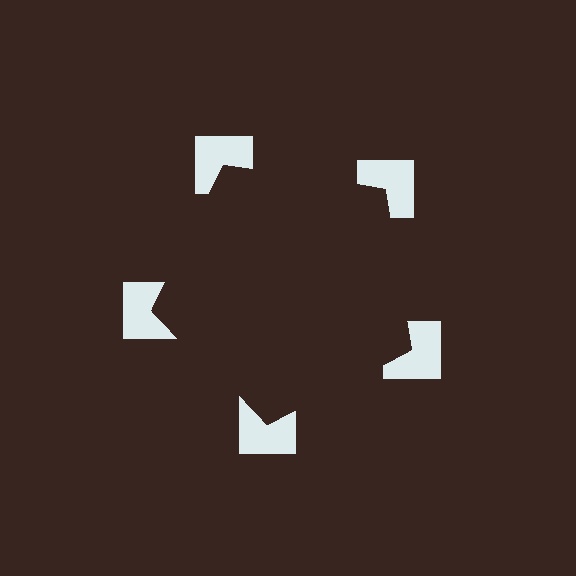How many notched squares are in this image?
There are 5 — one at each vertex of the illusory pentagon.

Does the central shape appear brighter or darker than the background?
It typically appears slightly darker than the background, even though no actual brightness change is drawn.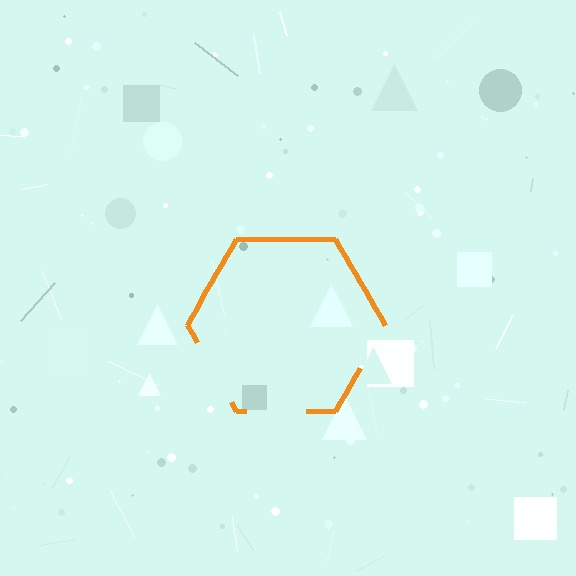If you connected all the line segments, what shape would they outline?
They would outline a hexagon.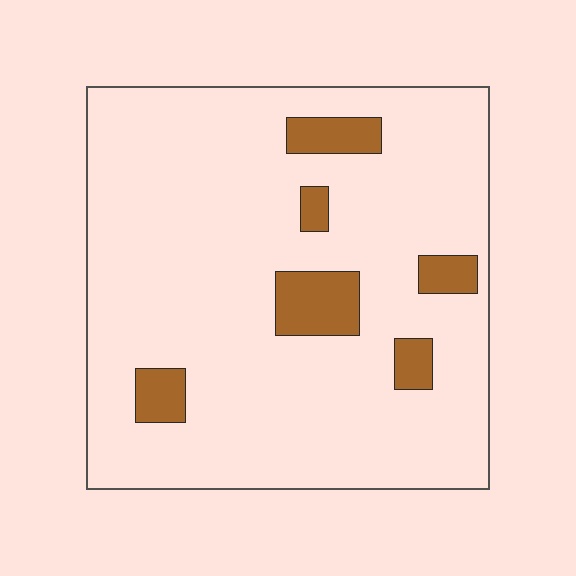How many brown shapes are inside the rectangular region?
6.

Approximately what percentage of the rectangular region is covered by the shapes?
Approximately 10%.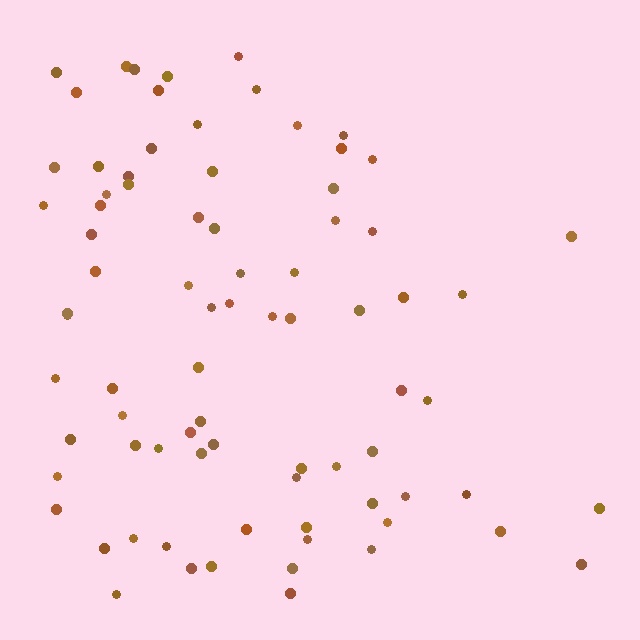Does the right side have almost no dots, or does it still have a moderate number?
Still a moderate number, just noticeably fewer than the left.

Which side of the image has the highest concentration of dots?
The left.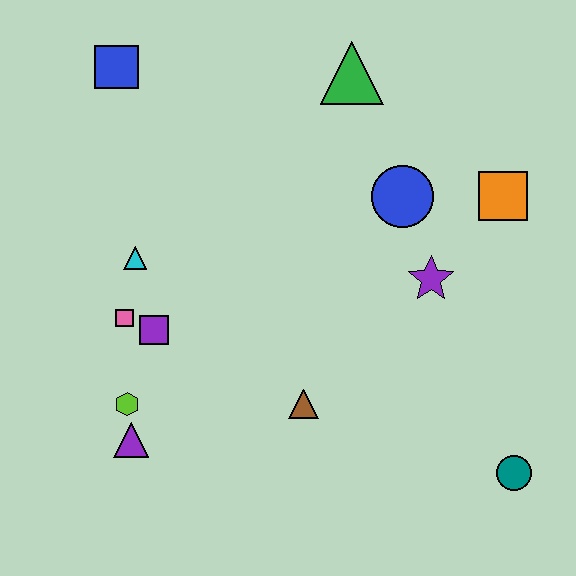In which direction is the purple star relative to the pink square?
The purple star is to the right of the pink square.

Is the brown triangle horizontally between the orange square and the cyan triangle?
Yes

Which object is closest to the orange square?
The blue circle is closest to the orange square.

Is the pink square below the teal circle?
No